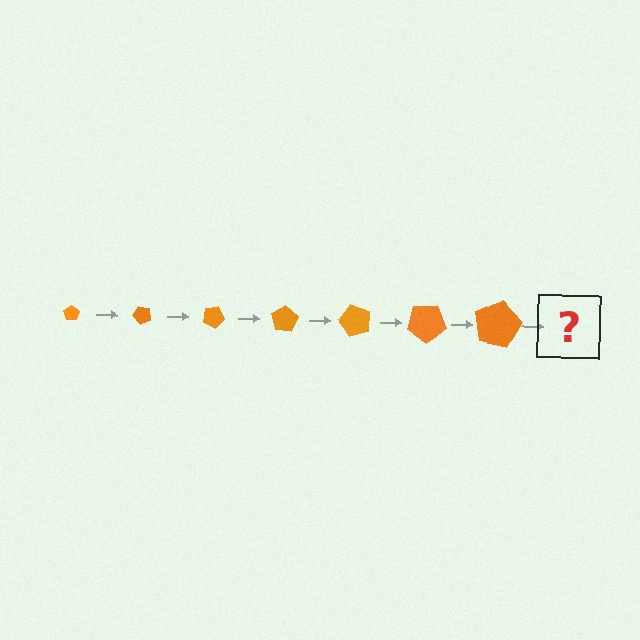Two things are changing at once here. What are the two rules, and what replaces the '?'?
The two rules are that the pentagon grows larger each step and it rotates 50 degrees each step. The '?' should be a pentagon, larger than the previous one and rotated 350 degrees from the start.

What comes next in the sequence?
The next element should be a pentagon, larger than the previous one and rotated 350 degrees from the start.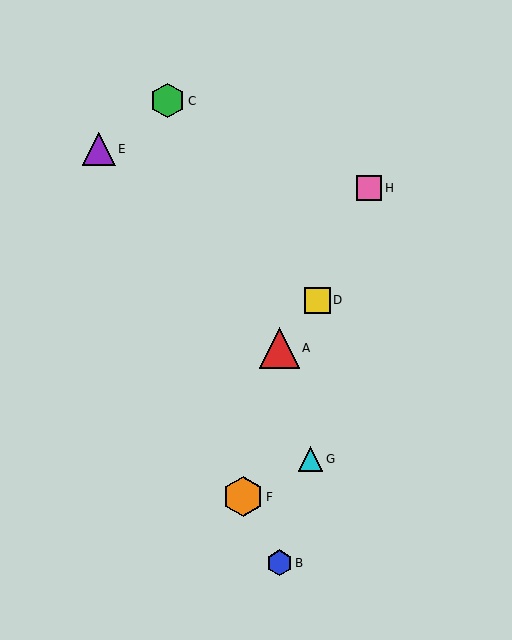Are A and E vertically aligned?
No, A is at x≈279 and E is at x≈99.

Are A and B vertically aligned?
Yes, both are at x≈279.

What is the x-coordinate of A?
Object A is at x≈279.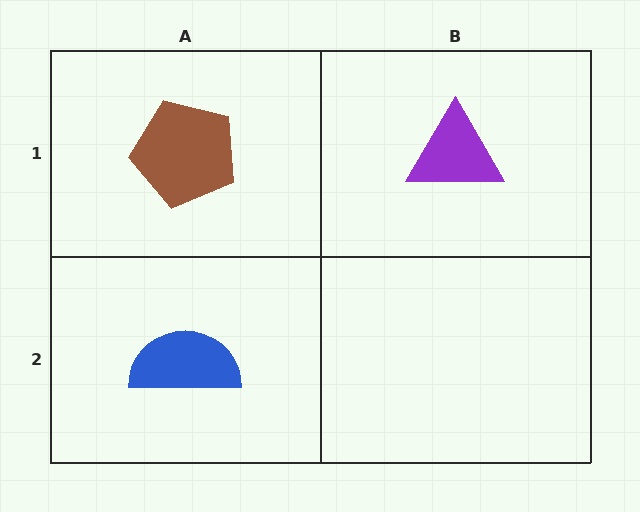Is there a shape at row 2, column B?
No, that cell is empty.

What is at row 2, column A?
A blue semicircle.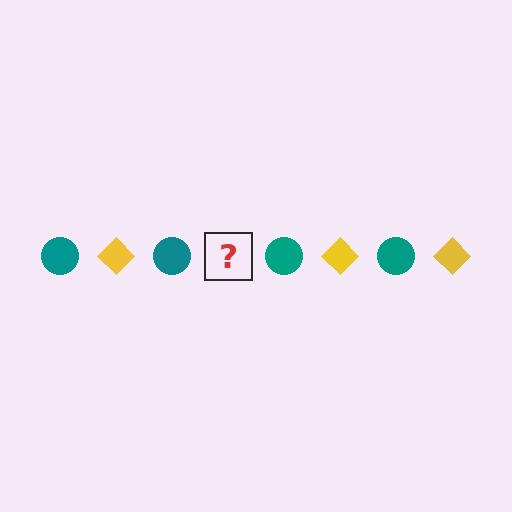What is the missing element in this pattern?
The missing element is a yellow diamond.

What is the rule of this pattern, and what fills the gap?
The rule is that the pattern alternates between teal circle and yellow diamond. The gap should be filled with a yellow diamond.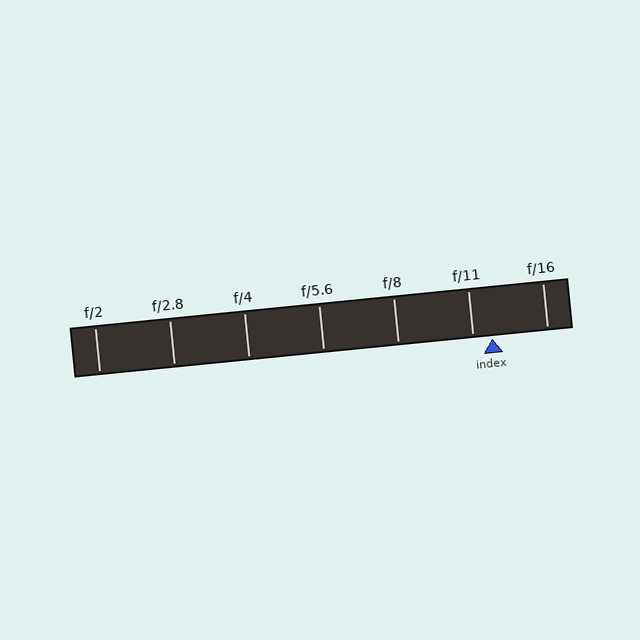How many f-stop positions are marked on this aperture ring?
There are 7 f-stop positions marked.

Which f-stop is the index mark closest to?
The index mark is closest to f/11.